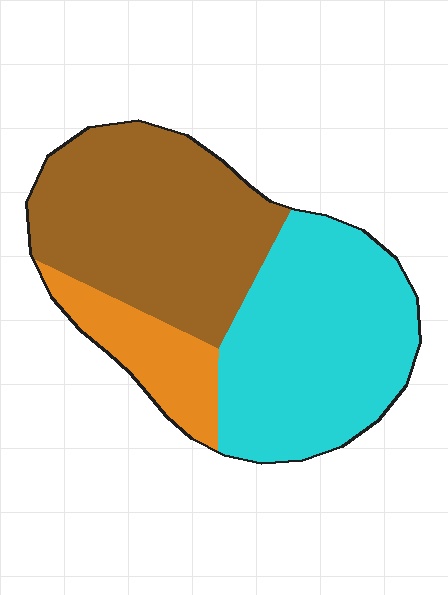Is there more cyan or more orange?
Cyan.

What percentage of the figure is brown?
Brown takes up about two fifths (2/5) of the figure.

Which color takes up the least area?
Orange, at roughly 15%.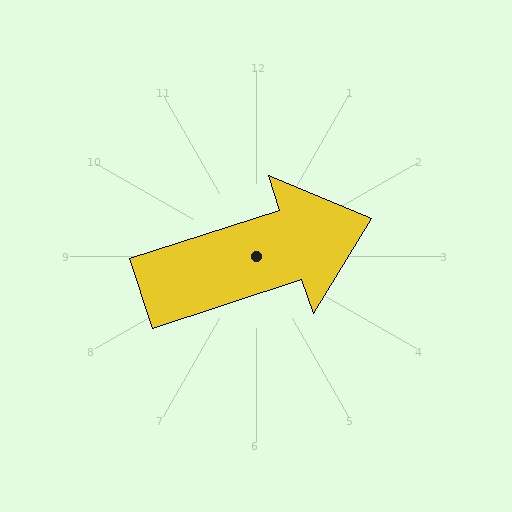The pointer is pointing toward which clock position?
Roughly 2 o'clock.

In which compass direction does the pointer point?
East.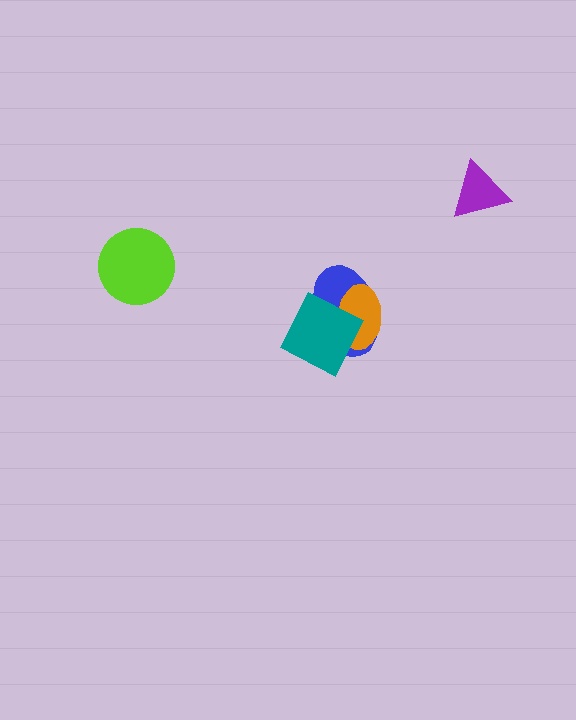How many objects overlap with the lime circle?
0 objects overlap with the lime circle.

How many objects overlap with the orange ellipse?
2 objects overlap with the orange ellipse.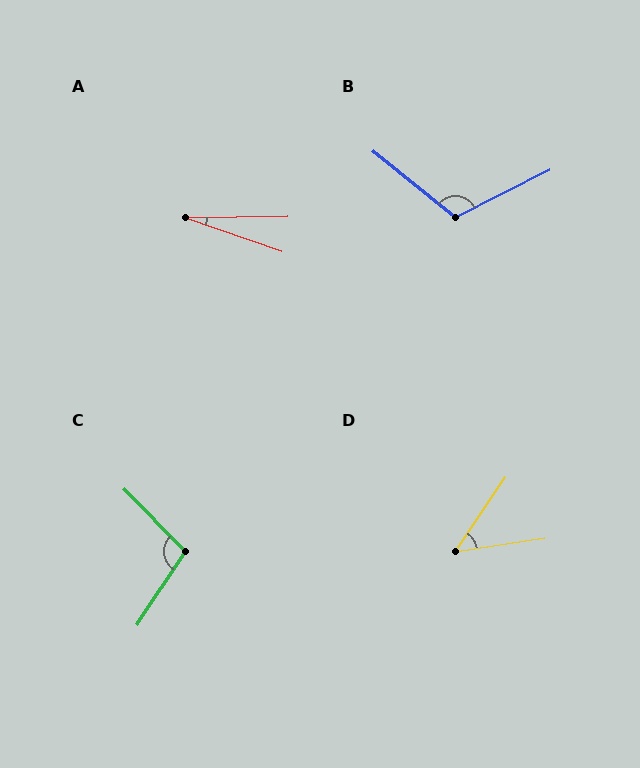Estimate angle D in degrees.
Approximately 47 degrees.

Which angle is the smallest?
A, at approximately 20 degrees.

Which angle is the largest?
B, at approximately 114 degrees.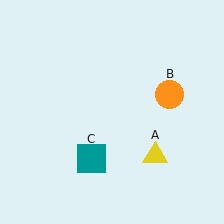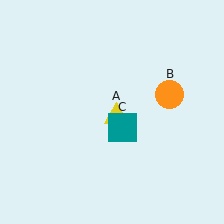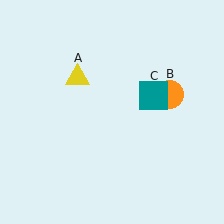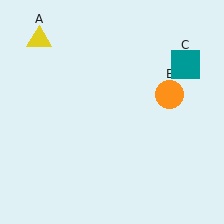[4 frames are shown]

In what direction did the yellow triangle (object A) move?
The yellow triangle (object A) moved up and to the left.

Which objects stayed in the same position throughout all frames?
Orange circle (object B) remained stationary.